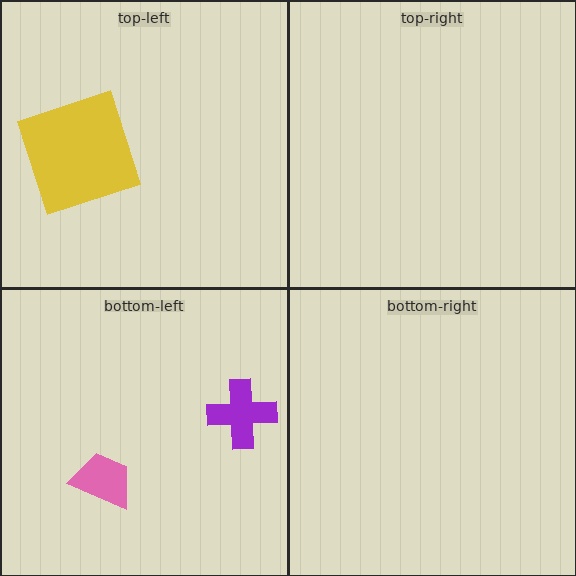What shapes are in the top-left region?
The yellow square.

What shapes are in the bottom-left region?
The pink trapezoid, the purple cross.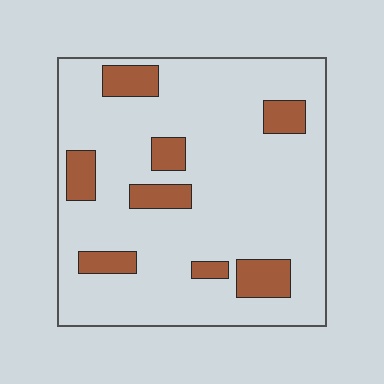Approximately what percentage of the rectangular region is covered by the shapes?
Approximately 15%.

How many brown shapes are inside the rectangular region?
8.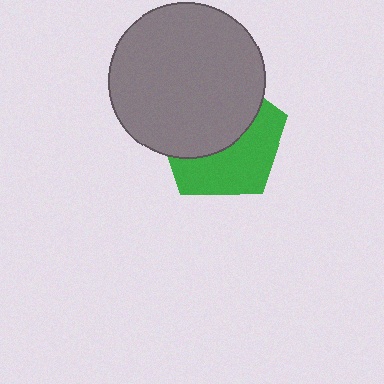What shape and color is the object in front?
The object in front is a gray circle.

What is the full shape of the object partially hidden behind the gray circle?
The partially hidden object is a green pentagon.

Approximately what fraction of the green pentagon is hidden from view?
Roughly 53% of the green pentagon is hidden behind the gray circle.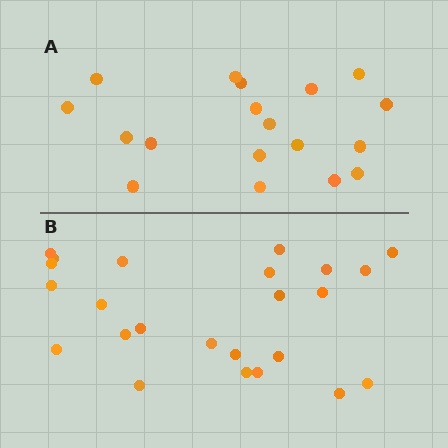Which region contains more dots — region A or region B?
Region B (the bottom region) has more dots.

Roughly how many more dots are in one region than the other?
Region B has about 6 more dots than region A.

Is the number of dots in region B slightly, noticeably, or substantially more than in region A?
Region B has noticeably more, but not dramatically so. The ratio is roughly 1.3 to 1.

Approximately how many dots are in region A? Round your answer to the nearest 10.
About 20 dots. (The exact count is 18, which rounds to 20.)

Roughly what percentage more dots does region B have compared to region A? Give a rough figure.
About 35% more.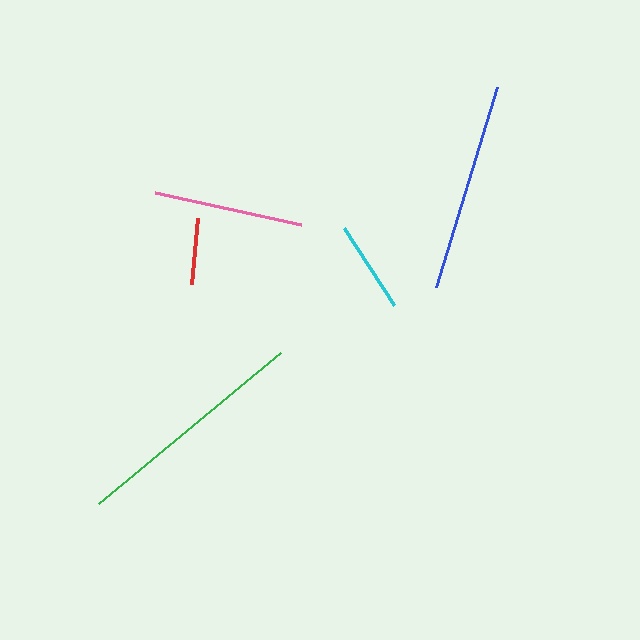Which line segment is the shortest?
The red line is the shortest at approximately 66 pixels.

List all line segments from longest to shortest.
From longest to shortest: green, blue, pink, cyan, red.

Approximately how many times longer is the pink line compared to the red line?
The pink line is approximately 2.2 times the length of the red line.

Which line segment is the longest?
The green line is the longest at approximately 237 pixels.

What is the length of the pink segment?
The pink segment is approximately 149 pixels long.